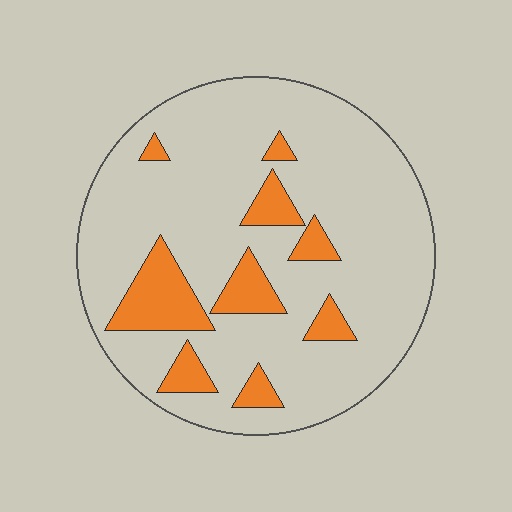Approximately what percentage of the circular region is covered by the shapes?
Approximately 15%.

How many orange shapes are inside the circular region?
9.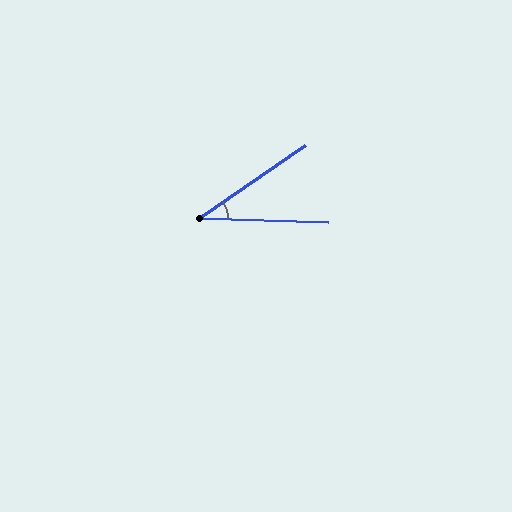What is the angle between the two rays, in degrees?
Approximately 36 degrees.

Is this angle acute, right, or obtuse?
It is acute.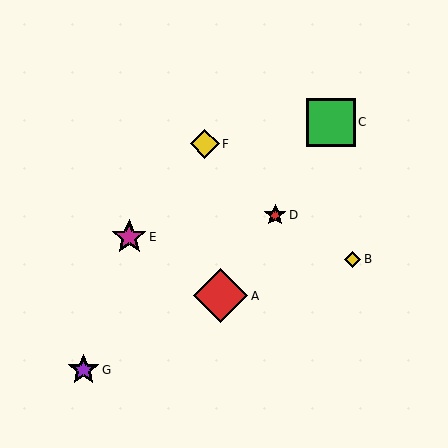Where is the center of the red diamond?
The center of the red diamond is at (221, 296).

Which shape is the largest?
The red diamond (labeled A) is the largest.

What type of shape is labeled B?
Shape B is a yellow diamond.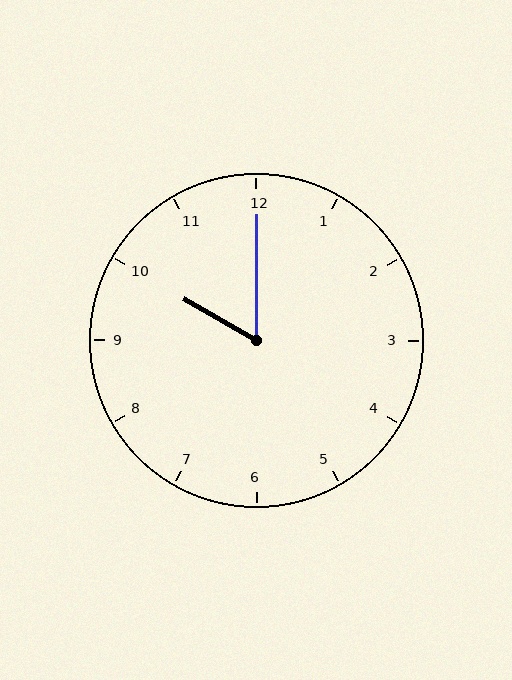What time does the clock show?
10:00.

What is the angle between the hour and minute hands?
Approximately 60 degrees.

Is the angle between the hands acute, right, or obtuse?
It is acute.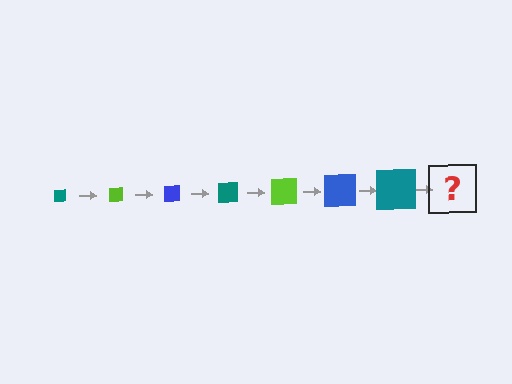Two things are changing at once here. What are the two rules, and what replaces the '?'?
The two rules are that the square grows larger each step and the color cycles through teal, lime, and blue. The '?' should be a lime square, larger than the previous one.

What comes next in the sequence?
The next element should be a lime square, larger than the previous one.